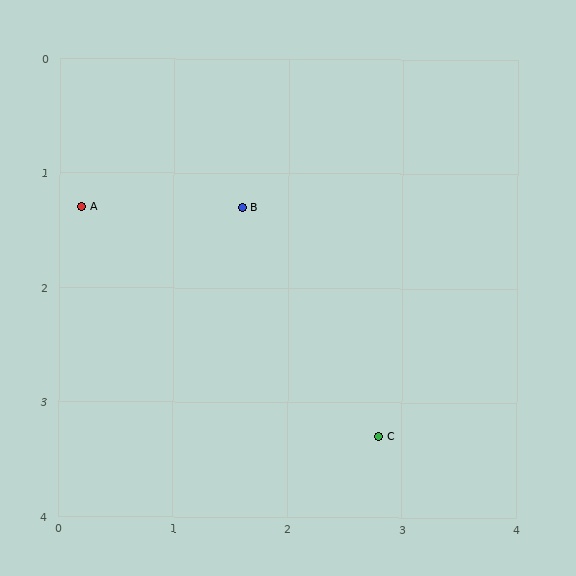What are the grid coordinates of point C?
Point C is at approximately (2.8, 3.3).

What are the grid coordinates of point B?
Point B is at approximately (1.6, 1.3).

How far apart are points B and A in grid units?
Points B and A are about 1.4 grid units apart.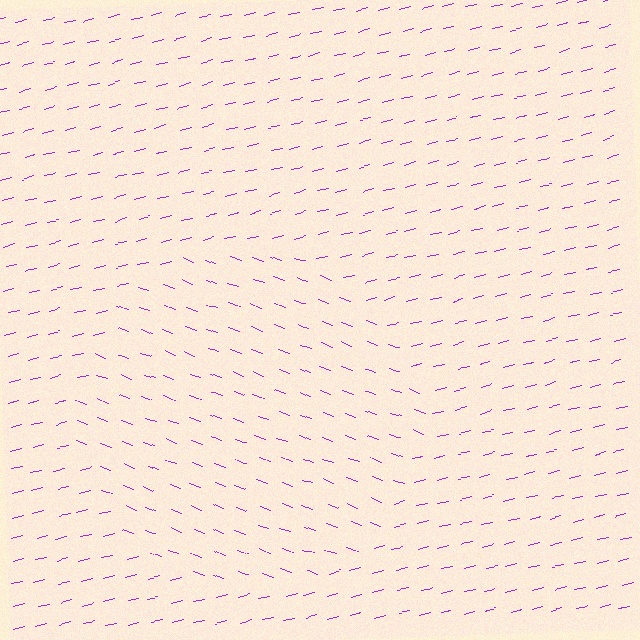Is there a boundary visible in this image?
Yes, there is a texture boundary formed by a change in line orientation.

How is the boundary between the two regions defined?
The boundary is defined purely by a change in line orientation (approximately 35 degrees difference). All lines are the same color and thickness.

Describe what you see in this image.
The image is filled with small purple line segments. A circle region in the image has lines oriented differently from the surrounding lines, creating a visible texture boundary.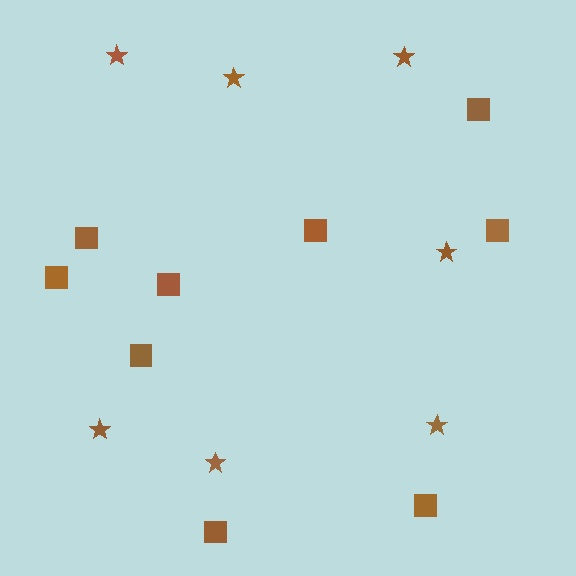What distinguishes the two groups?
There are 2 groups: one group of squares (9) and one group of stars (7).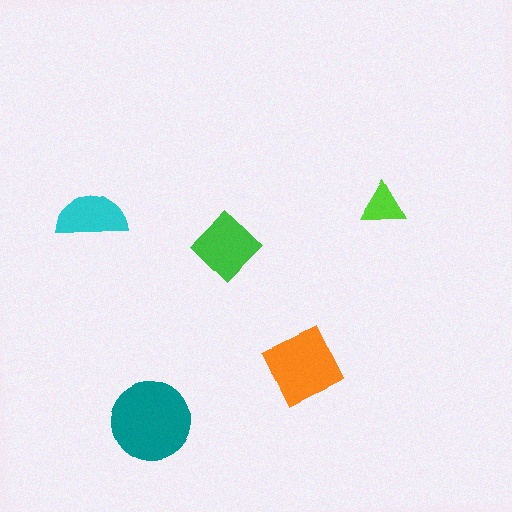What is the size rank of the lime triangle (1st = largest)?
5th.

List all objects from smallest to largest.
The lime triangle, the cyan semicircle, the green diamond, the orange square, the teal circle.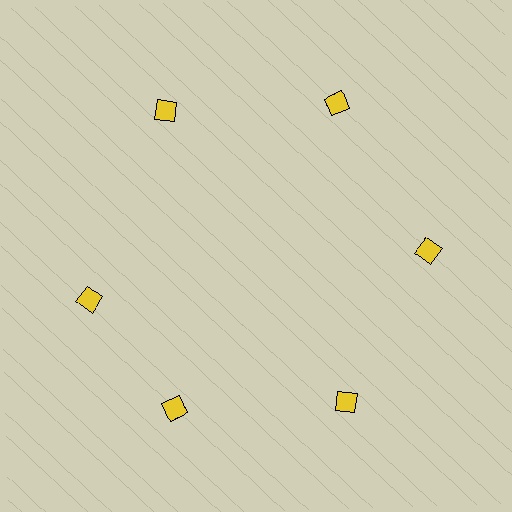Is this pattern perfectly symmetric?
No. The 6 yellow squares are arranged in a ring, but one element near the 9 o'clock position is rotated out of alignment along the ring, breaking the 6-fold rotational symmetry.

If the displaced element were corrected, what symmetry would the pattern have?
It would have 6-fold rotational symmetry — the pattern would map onto itself every 60 degrees.